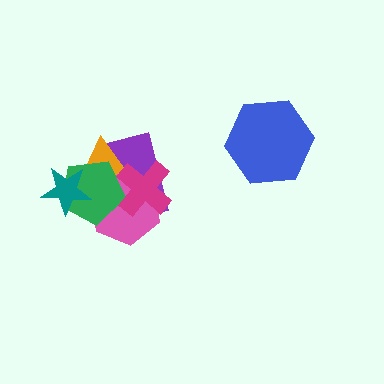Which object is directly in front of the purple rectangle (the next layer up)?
The orange triangle is directly in front of the purple rectangle.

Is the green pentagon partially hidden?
Yes, it is partially covered by another shape.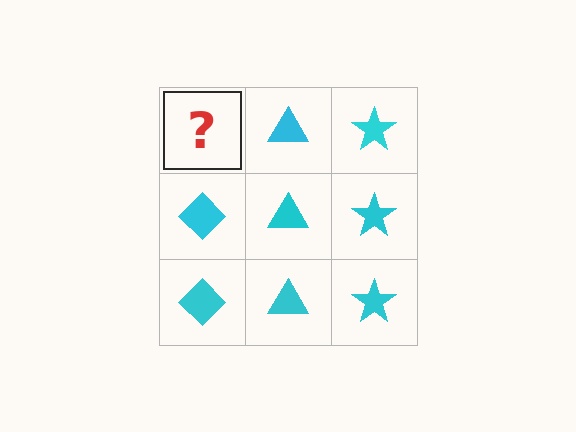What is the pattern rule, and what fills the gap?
The rule is that each column has a consistent shape. The gap should be filled with a cyan diamond.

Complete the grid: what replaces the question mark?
The question mark should be replaced with a cyan diamond.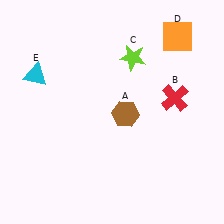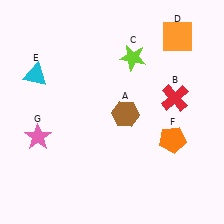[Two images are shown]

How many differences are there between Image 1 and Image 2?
There are 2 differences between the two images.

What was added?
An orange pentagon (F), a pink star (G) were added in Image 2.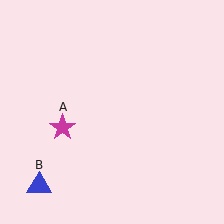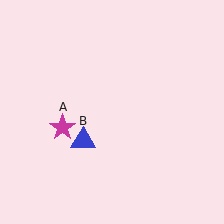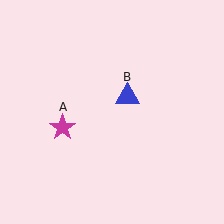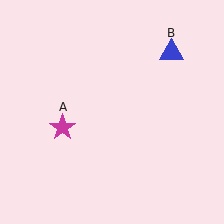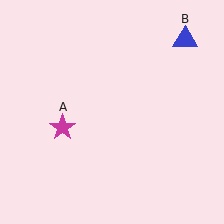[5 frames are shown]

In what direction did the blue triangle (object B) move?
The blue triangle (object B) moved up and to the right.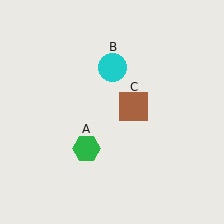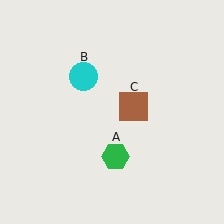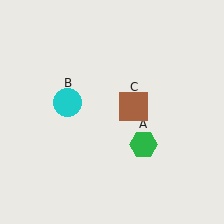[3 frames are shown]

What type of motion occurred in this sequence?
The green hexagon (object A), cyan circle (object B) rotated counterclockwise around the center of the scene.